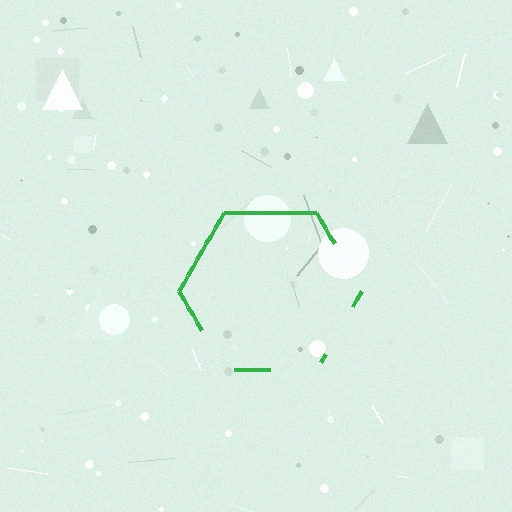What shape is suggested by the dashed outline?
The dashed outline suggests a hexagon.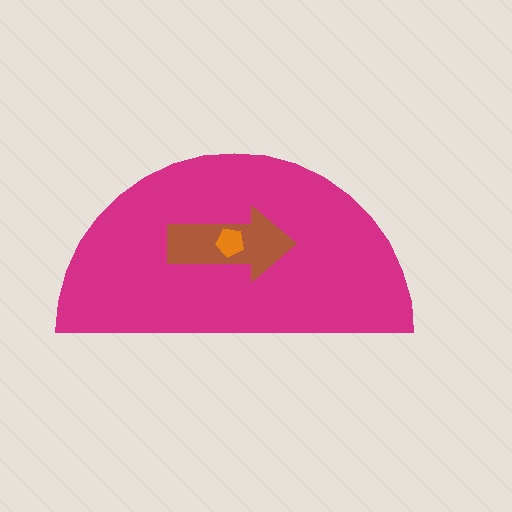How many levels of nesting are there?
3.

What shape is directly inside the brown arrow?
The orange pentagon.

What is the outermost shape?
The magenta semicircle.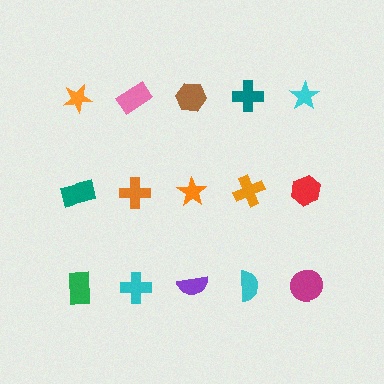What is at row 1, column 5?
A cyan star.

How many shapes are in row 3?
5 shapes.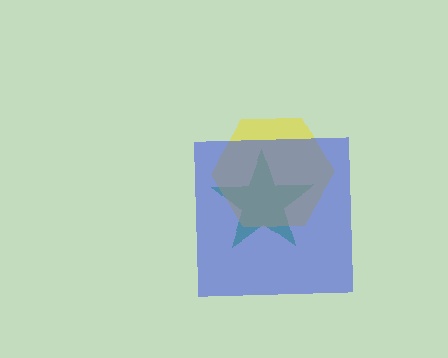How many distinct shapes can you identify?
There are 3 distinct shapes: a green star, a yellow hexagon, a blue square.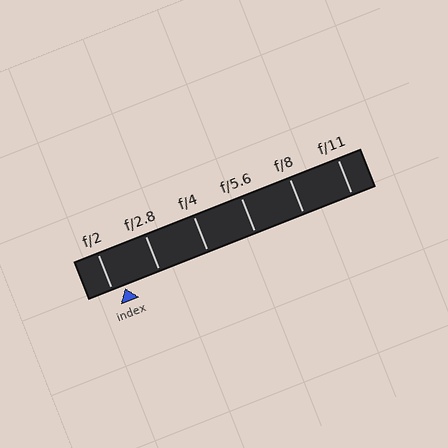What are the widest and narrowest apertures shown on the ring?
The widest aperture shown is f/2 and the narrowest is f/11.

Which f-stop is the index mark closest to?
The index mark is closest to f/2.